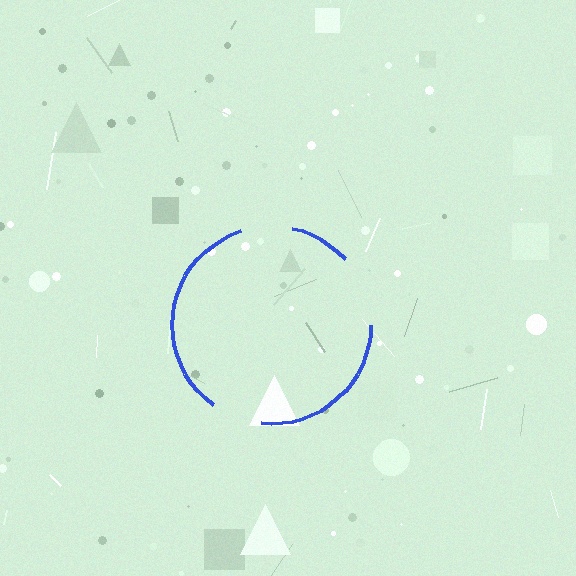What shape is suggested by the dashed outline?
The dashed outline suggests a circle.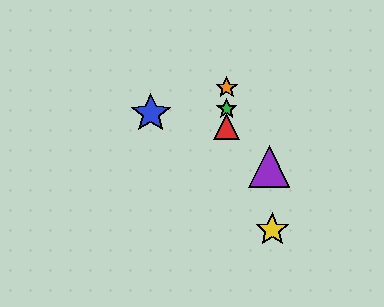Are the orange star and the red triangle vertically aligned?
Yes, both are at x≈227.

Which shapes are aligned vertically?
The red triangle, the green star, the orange star are aligned vertically.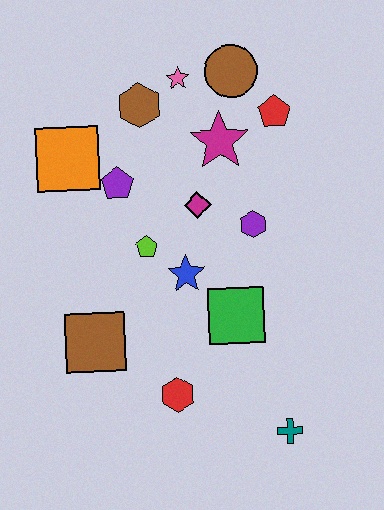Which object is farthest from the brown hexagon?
The teal cross is farthest from the brown hexagon.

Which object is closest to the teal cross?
The red hexagon is closest to the teal cross.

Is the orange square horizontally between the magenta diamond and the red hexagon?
No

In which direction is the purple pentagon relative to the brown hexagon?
The purple pentagon is below the brown hexagon.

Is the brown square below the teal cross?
No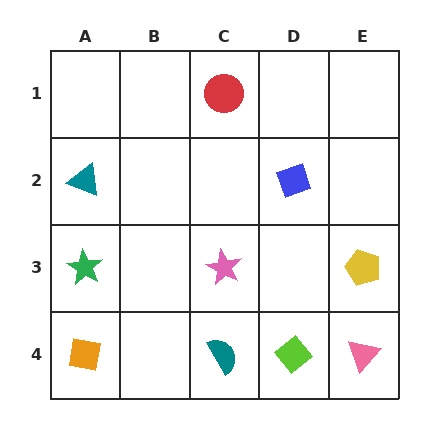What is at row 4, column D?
A lime diamond.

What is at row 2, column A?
A teal triangle.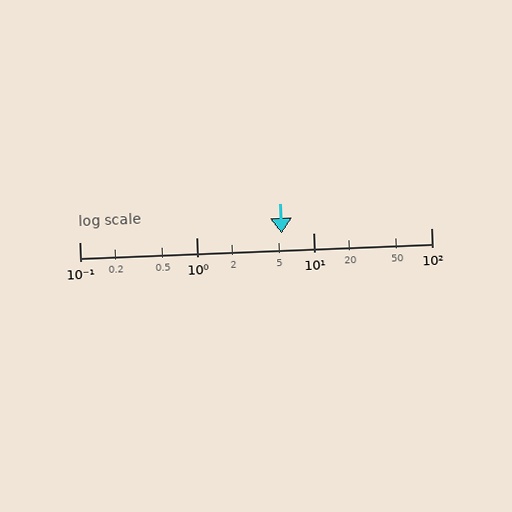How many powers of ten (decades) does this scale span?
The scale spans 3 decades, from 0.1 to 100.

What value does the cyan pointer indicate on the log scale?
The pointer indicates approximately 5.3.